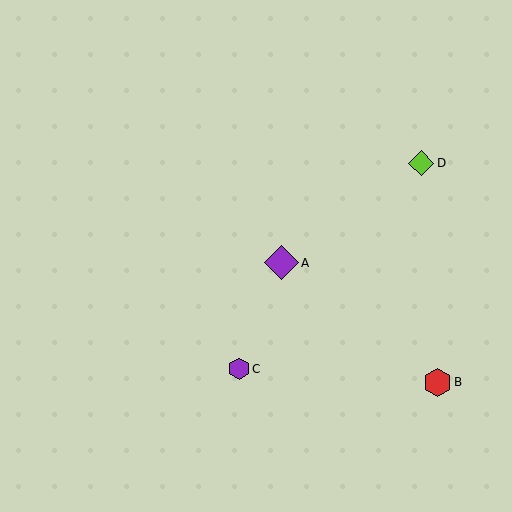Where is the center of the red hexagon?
The center of the red hexagon is at (437, 382).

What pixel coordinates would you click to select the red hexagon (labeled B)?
Click at (437, 382) to select the red hexagon B.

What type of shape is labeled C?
Shape C is a purple hexagon.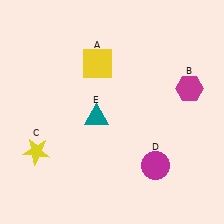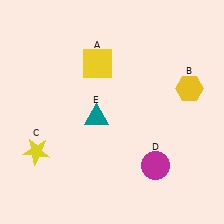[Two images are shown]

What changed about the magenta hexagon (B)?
In Image 1, B is magenta. In Image 2, it changed to yellow.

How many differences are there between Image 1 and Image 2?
There is 1 difference between the two images.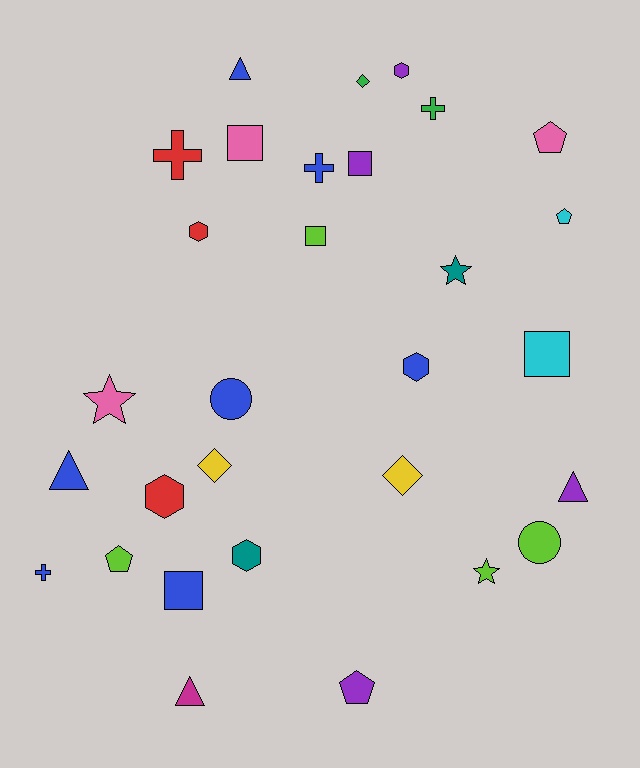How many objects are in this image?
There are 30 objects.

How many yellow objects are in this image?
There are 2 yellow objects.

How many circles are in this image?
There are 2 circles.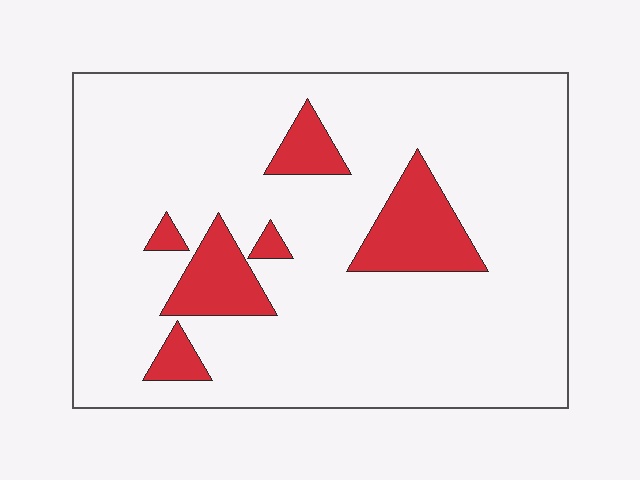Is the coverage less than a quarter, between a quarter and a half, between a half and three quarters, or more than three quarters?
Less than a quarter.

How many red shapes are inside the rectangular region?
6.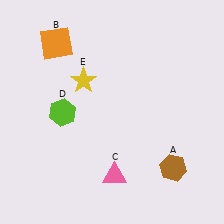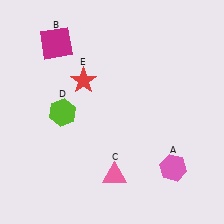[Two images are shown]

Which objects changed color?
A changed from brown to pink. B changed from orange to magenta. E changed from yellow to red.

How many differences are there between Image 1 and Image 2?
There are 3 differences between the two images.